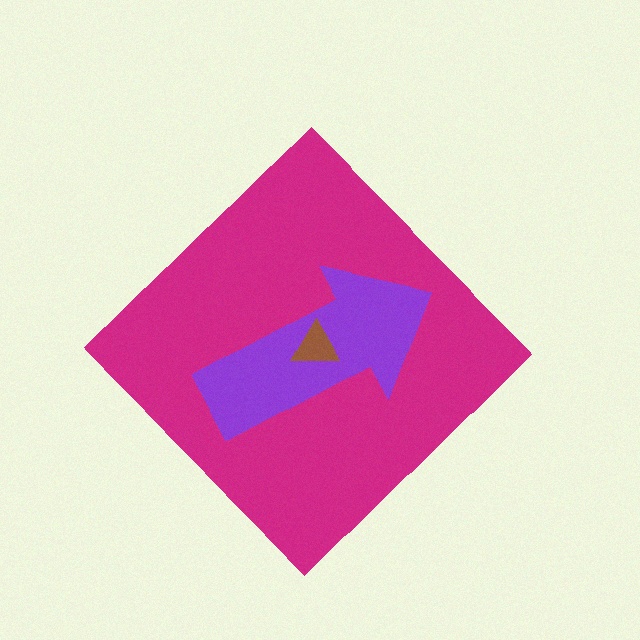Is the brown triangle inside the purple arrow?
Yes.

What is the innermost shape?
The brown triangle.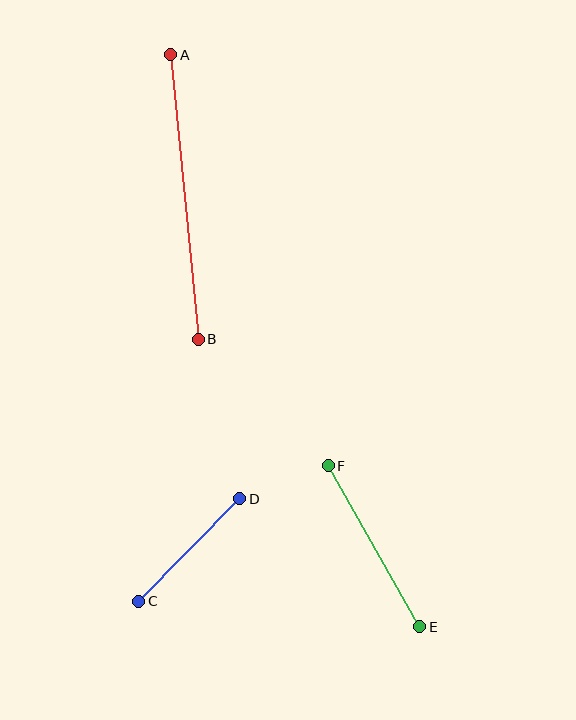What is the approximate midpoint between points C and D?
The midpoint is at approximately (189, 550) pixels.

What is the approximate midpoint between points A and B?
The midpoint is at approximately (184, 197) pixels.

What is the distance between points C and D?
The distance is approximately 144 pixels.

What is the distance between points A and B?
The distance is approximately 286 pixels.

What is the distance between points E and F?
The distance is approximately 185 pixels.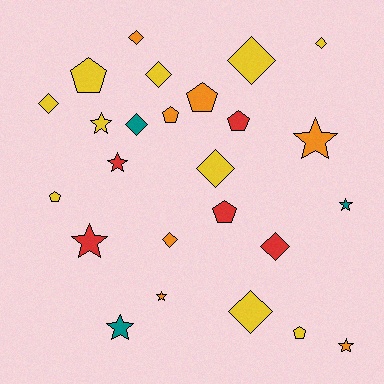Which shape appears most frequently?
Diamond, with 10 objects.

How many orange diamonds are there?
There are 2 orange diamonds.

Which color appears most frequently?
Yellow, with 10 objects.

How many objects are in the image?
There are 25 objects.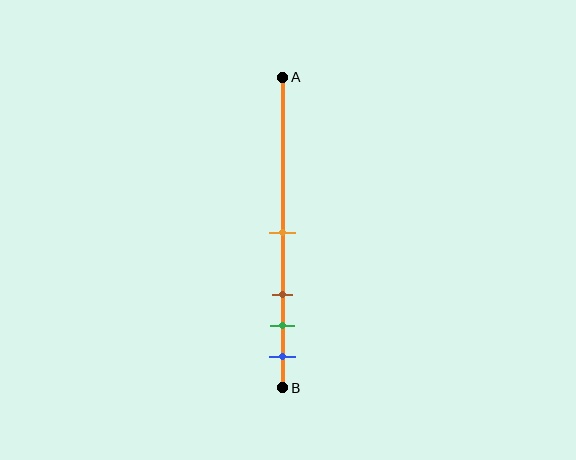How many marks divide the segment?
There are 4 marks dividing the segment.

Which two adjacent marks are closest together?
The green and blue marks are the closest adjacent pair.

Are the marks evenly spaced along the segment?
No, the marks are not evenly spaced.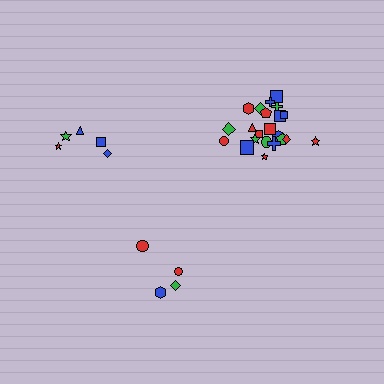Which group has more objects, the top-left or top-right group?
The top-right group.